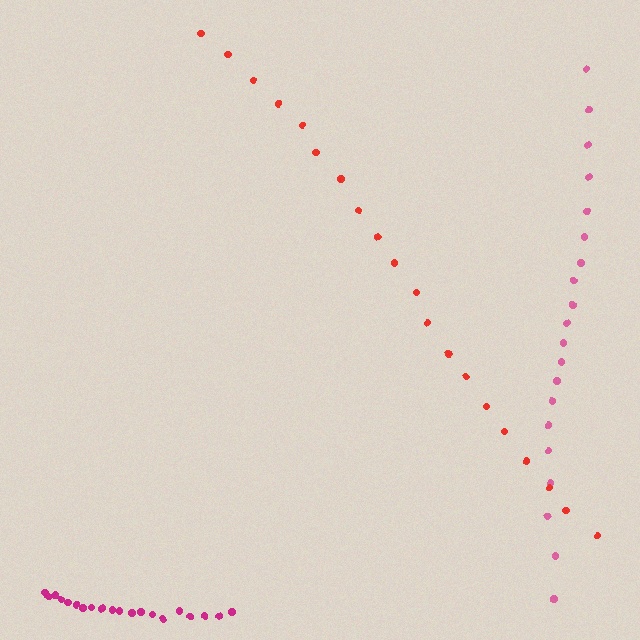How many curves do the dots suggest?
There are 3 distinct paths.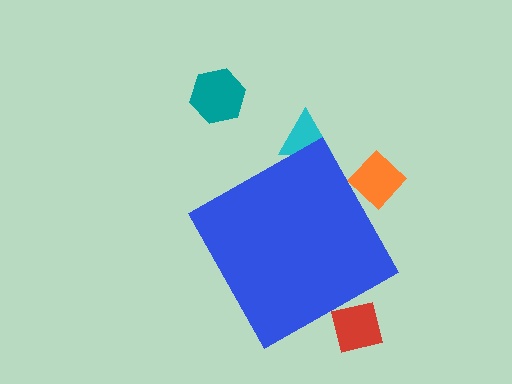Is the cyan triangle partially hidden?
Yes, the cyan triangle is partially hidden behind the blue diamond.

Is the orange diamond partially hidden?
Yes, the orange diamond is partially hidden behind the blue diamond.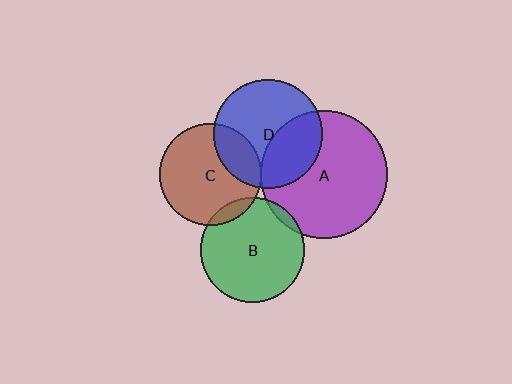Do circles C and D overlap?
Yes.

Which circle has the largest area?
Circle A (purple).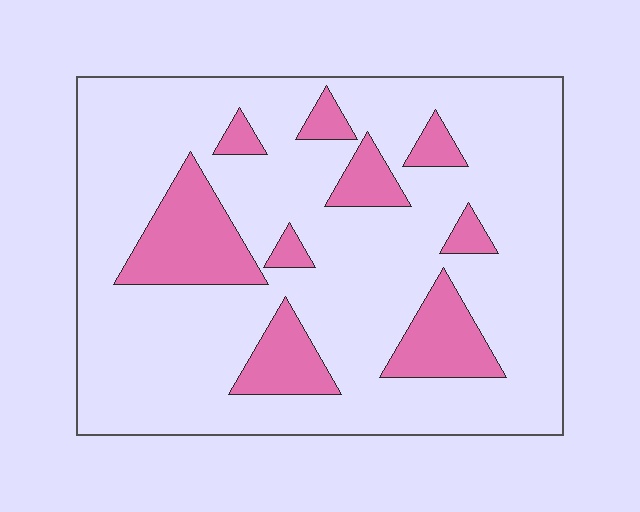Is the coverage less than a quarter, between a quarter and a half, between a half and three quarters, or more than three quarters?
Less than a quarter.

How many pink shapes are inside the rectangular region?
9.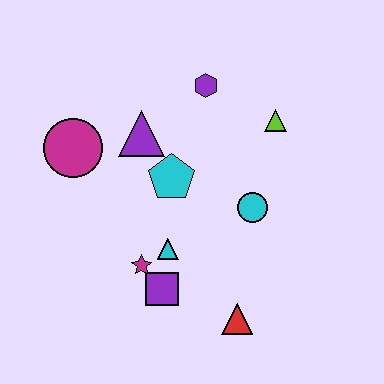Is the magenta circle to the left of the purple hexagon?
Yes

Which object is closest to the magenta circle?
The purple triangle is closest to the magenta circle.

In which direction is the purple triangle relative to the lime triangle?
The purple triangle is to the left of the lime triangle.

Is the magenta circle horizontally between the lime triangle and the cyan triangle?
No